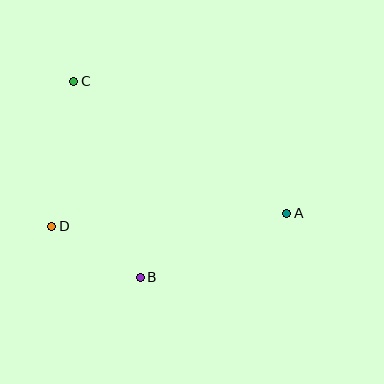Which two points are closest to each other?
Points B and D are closest to each other.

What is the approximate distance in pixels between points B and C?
The distance between B and C is approximately 207 pixels.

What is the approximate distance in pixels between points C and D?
The distance between C and D is approximately 147 pixels.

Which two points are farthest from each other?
Points A and C are farthest from each other.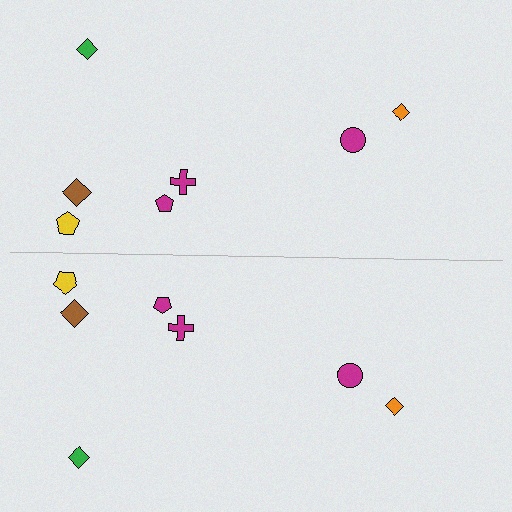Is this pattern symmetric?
Yes, this pattern has bilateral (reflection) symmetry.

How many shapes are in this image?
There are 14 shapes in this image.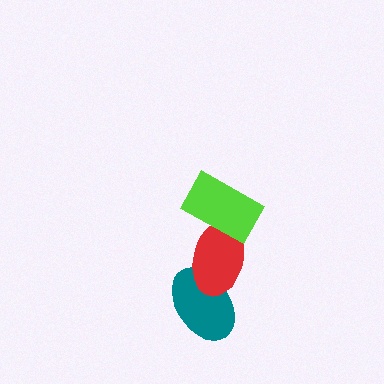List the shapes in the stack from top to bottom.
From top to bottom: the lime rectangle, the red ellipse, the teal ellipse.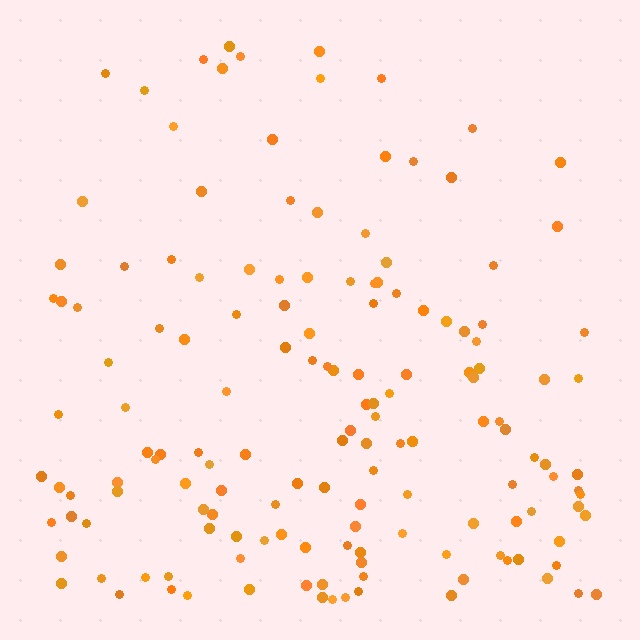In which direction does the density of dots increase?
From top to bottom, with the bottom side densest.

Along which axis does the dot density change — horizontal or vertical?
Vertical.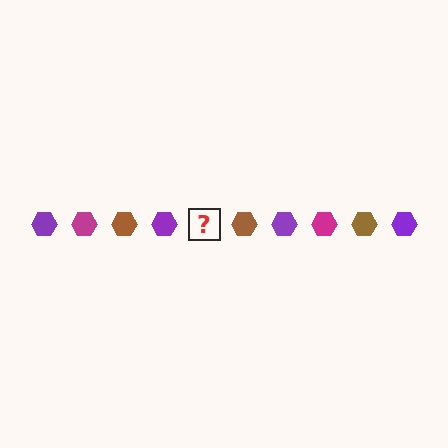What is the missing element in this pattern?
The missing element is a magenta hexagon.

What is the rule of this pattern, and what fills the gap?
The rule is that the pattern cycles through purple, magenta, brown hexagons. The gap should be filled with a magenta hexagon.